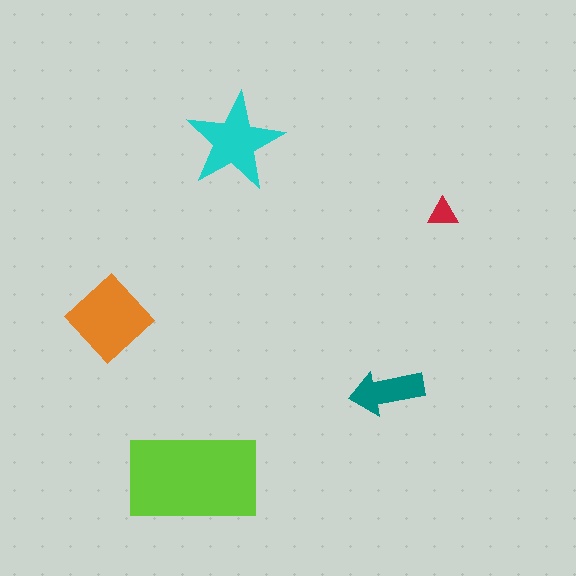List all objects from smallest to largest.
The red triangle, the teal arrow, the cyan star, the orange diamond, the lime rectangle.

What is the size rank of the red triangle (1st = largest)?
5th.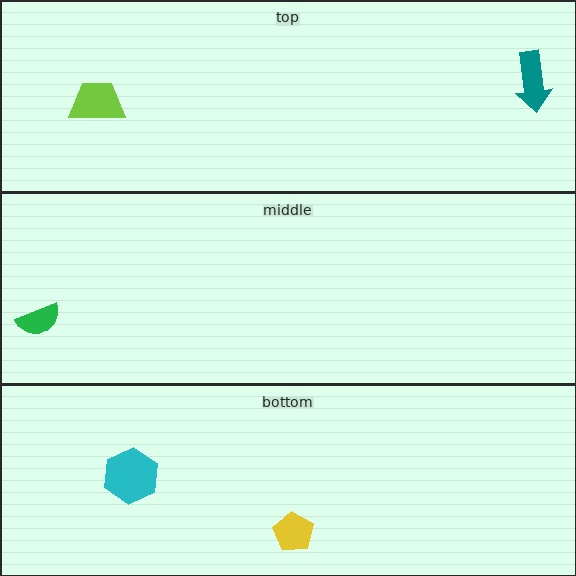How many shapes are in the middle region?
1.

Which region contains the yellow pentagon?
The bottom region.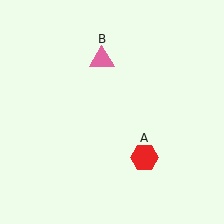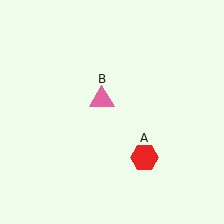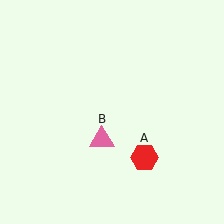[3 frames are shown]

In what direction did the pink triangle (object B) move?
The pink triangle (object B) moved down.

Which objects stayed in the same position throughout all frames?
Red hexagon (object A) remained stationary.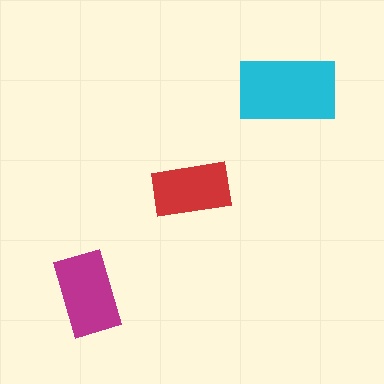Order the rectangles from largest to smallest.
the cyan one, the magenta one, the red one.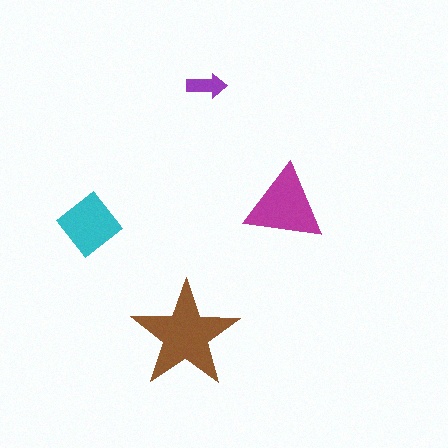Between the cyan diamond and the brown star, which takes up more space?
The brown star.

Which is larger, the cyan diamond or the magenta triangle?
The magenta triangle.